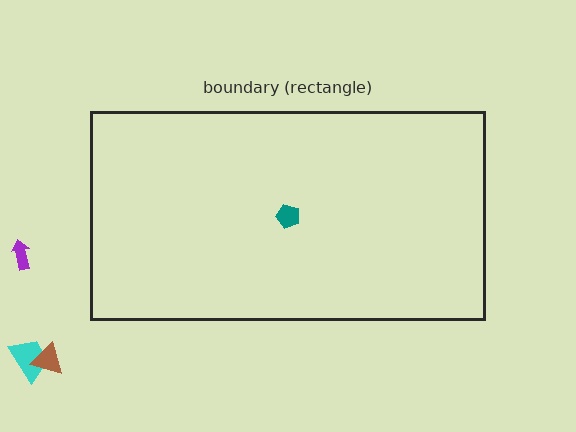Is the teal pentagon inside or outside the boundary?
Inside.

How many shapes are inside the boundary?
1 inside, 3 outside.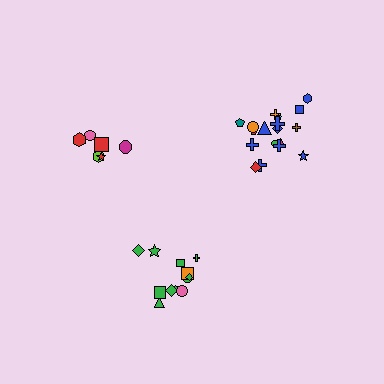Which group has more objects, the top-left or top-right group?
The top-right group.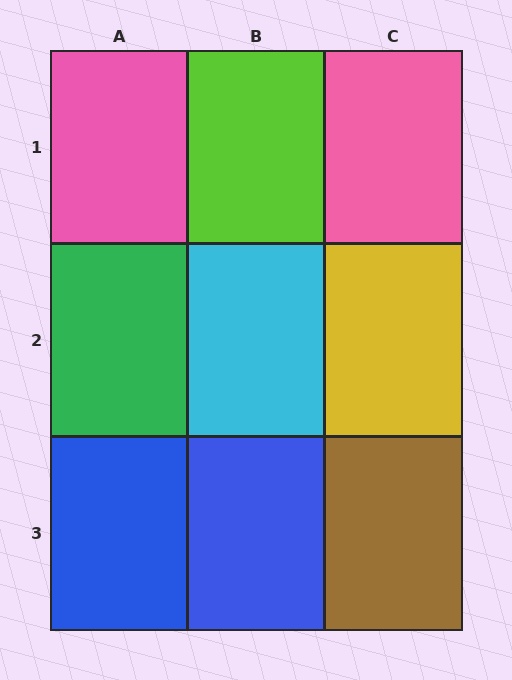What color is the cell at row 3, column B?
Blue.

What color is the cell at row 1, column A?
Pink.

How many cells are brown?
1 cell is brown.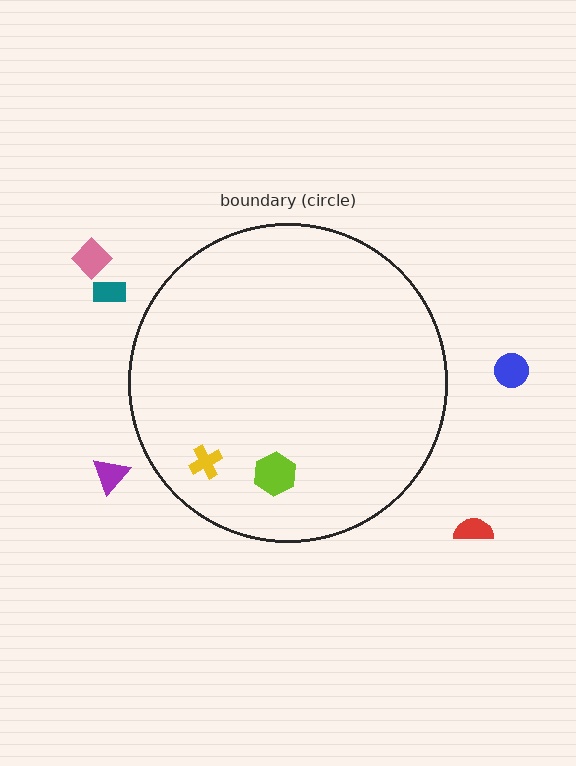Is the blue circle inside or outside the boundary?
Outside.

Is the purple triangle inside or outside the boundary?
Outside.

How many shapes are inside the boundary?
2 inside, 5 outside.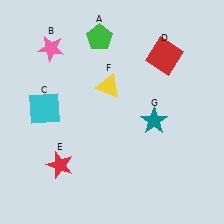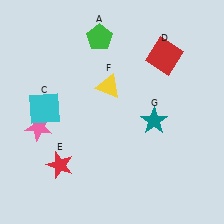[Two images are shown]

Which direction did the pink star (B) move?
The pink star (B) moved down.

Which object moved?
The pink star (B) moved down.